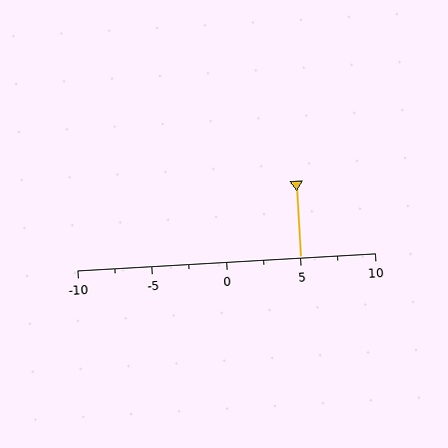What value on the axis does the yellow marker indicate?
The marker indicates approximately 5.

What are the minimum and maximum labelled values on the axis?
The axis runs from -10 to 10.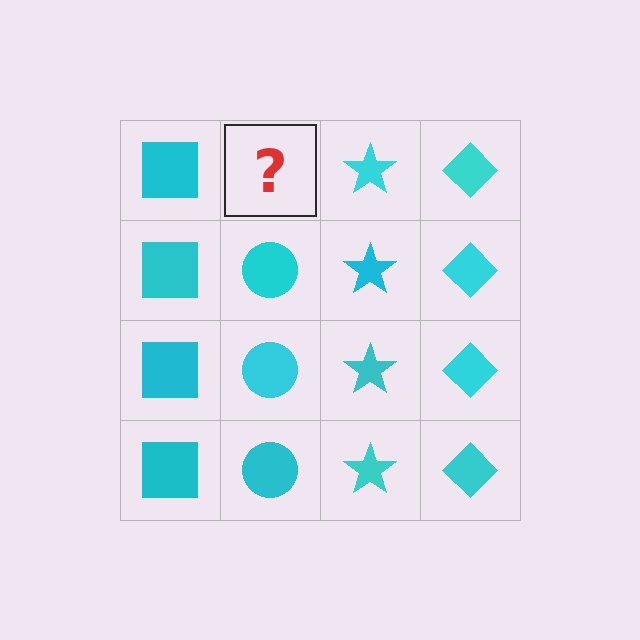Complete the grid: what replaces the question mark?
The question mark should be replaced with a cyan circle.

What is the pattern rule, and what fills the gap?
The rule is that each column has a consistent shape. The gap should be filled with a cyan circle.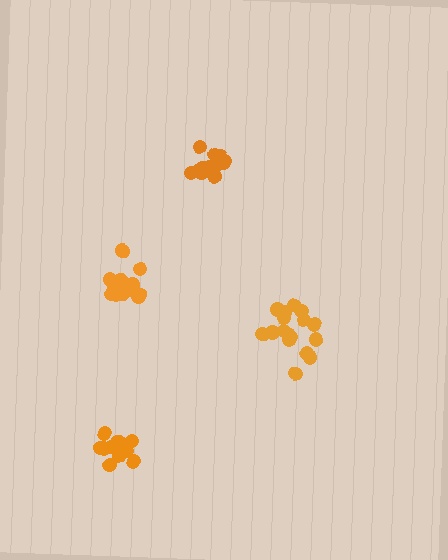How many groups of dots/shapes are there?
There are 4 groups.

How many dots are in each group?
Group 1: 13 dots, Group 2: 17 dots, Group 3: 12 dots, Group 4: 17 dots (59 total).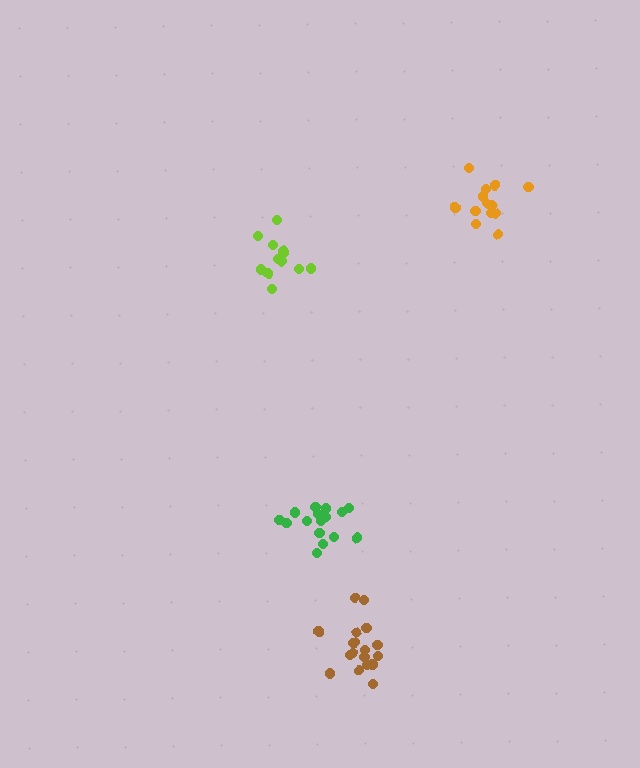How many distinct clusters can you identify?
There are 4 distinct clusters.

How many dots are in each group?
Group 1: 12 dots, Group 2: 18 dots, Group 3: 13 dots, Group 4: 16 dots (59 total).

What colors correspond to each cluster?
The clusters are colored: lime, brown, orange, green.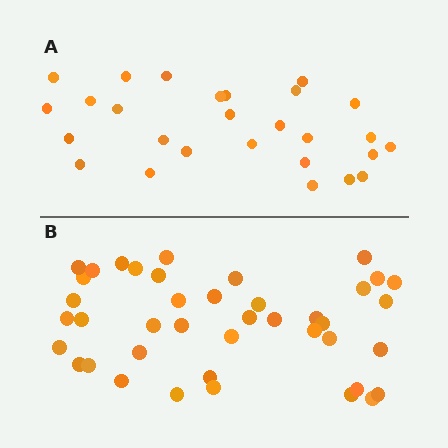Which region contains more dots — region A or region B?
Region B (the bottom region) has more dots.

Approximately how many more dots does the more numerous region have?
Region B has approximately 15 more dots than region A.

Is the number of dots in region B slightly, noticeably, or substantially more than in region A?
Region B has substantially more. The ratio is roughly 1.5 to 1.